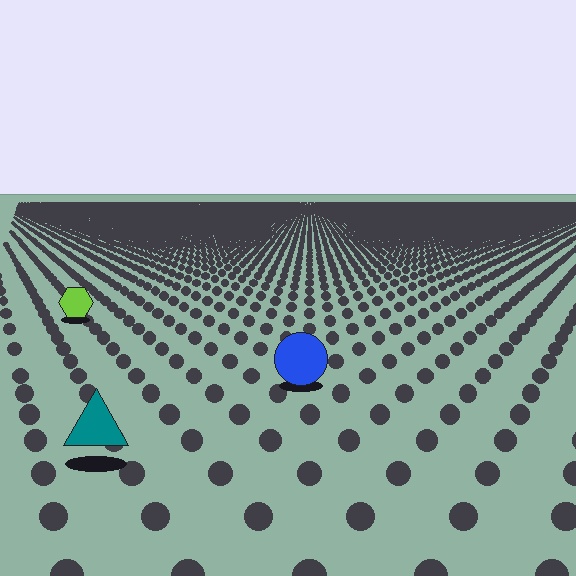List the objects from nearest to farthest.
From nearest to farthest: the teal triangle, the blue circle, the lime hexagon.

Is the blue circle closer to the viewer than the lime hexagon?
Yes. The blue circle is closer — you can tell from the texture gradient: the ground texture is coarser near it.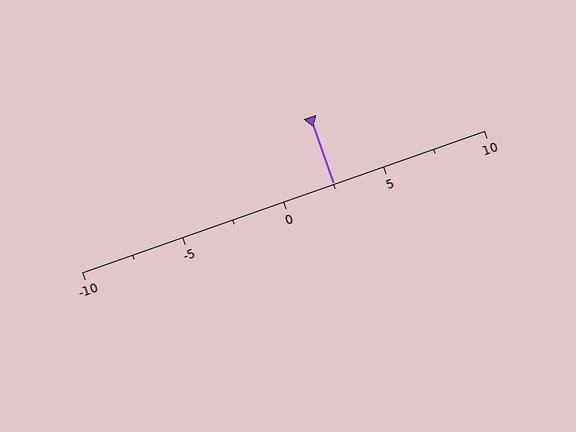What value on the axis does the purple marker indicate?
The marker indicates approximately 2.5.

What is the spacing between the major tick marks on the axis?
The major ticks are spaced 5 apart.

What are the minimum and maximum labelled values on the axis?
The axis runs from -10 to 10.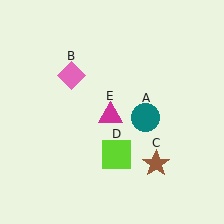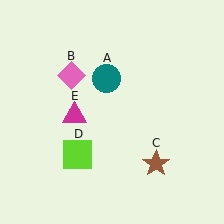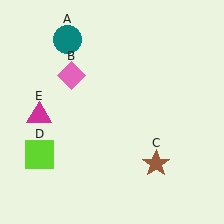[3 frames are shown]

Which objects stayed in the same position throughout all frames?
Pink diamond (object B) and brown star (object C) remained stationary.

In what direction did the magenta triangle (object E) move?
The magenta triangle (object E) moved left.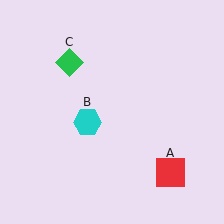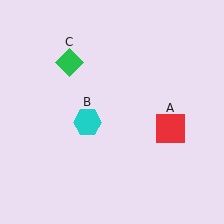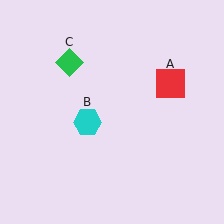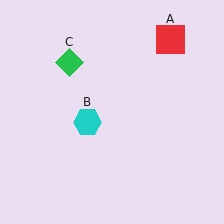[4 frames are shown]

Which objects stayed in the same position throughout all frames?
Cyan hexagon (object B) and green diamond (object C) remained stationary.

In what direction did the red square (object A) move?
The red square (object A) moved up.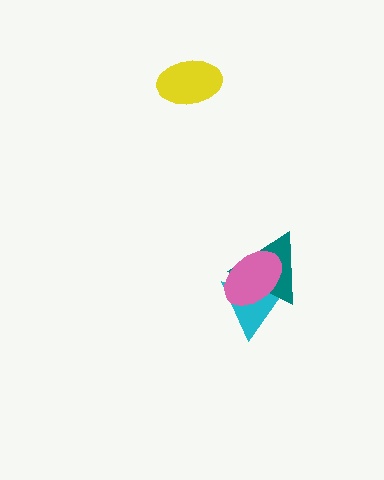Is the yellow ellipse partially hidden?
No, no other shape covers it.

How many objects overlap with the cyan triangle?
2 objects overlap with the cyan triangle.